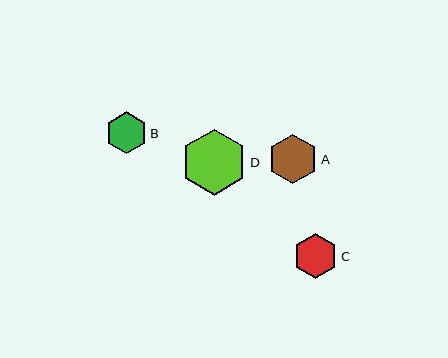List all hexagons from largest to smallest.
From largest to smallest: D, A, C, B.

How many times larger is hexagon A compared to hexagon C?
Hexagon A is approximately 1.1 times the size of hexagon C.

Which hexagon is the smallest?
Hexagon B is the smallest with a size of approximately 42 pixels.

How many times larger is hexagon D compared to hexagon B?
Hexagon D is approximately 1.6 times the size of hexagon B.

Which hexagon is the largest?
Hexagon D is the largest with a size of approximately 66 pixels.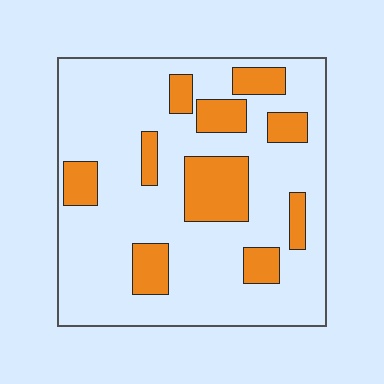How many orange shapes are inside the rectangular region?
10.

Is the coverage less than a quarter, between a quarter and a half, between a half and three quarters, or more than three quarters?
Less than a quarter.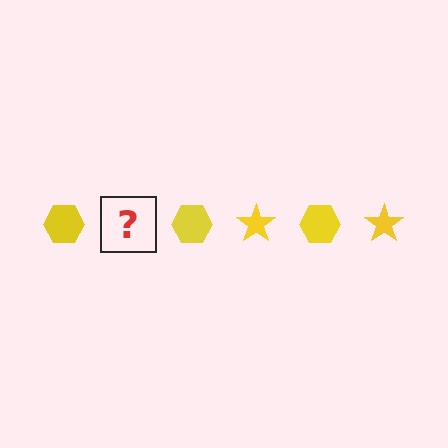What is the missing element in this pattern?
The missing element is a yellow star.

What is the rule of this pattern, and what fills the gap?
The rule is that the pattern cycles through hexagon, star shapes in yellow. The gap should be filled with a yellow star.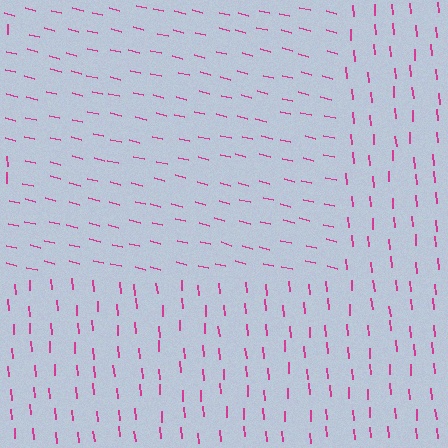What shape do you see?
I see a rectangle.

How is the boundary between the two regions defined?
The boundary is defined purely by a change in line orientation (approximately 71 degrees difference). All lines are the same color and thickness.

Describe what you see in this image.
The image is filled with small magenta line segments. A rectangle region in the image has lines oriented differently from the surrounding lines, creating a visible texture boundary.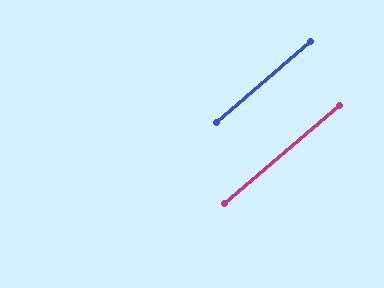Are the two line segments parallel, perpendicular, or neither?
Parallel — their directions differ by only 0.3°.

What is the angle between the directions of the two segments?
Approximately 0 degrees.